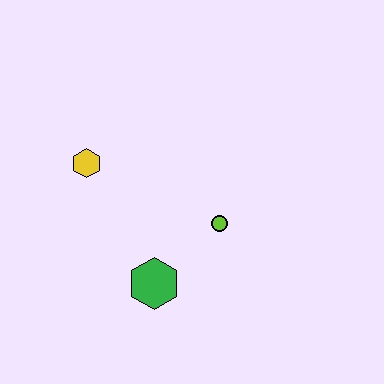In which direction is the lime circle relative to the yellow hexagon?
The lime circle is to the right of the yellow hexagon.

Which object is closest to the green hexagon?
The lime circle is closest to the green hexagon.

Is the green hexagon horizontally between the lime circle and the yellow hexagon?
Yes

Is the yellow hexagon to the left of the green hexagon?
Yes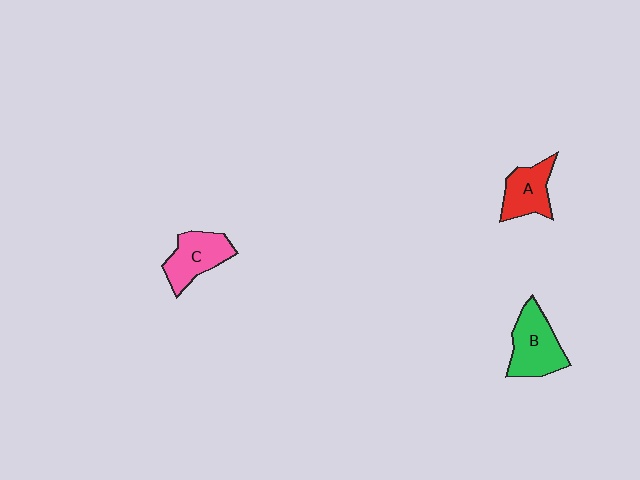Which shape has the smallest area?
Shape A (red).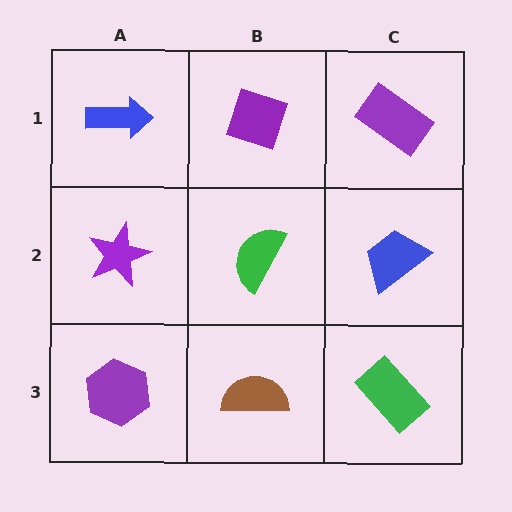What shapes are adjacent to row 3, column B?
A green semicircle (row 2, column B), a purple hexagon (row 3, column A), a green rectangle (row 3, column C).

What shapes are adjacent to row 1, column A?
A purple star (row 2, column A), a purple diamond (row 1, column B).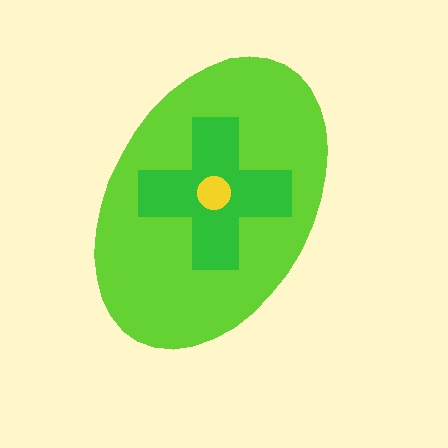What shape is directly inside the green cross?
The yellow circle.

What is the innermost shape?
The yellow circle.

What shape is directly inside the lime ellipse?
The green cross.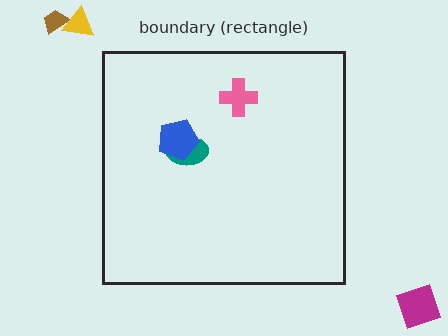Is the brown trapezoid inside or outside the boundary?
Outside.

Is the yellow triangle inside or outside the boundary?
Outside.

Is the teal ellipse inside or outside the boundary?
Inside.